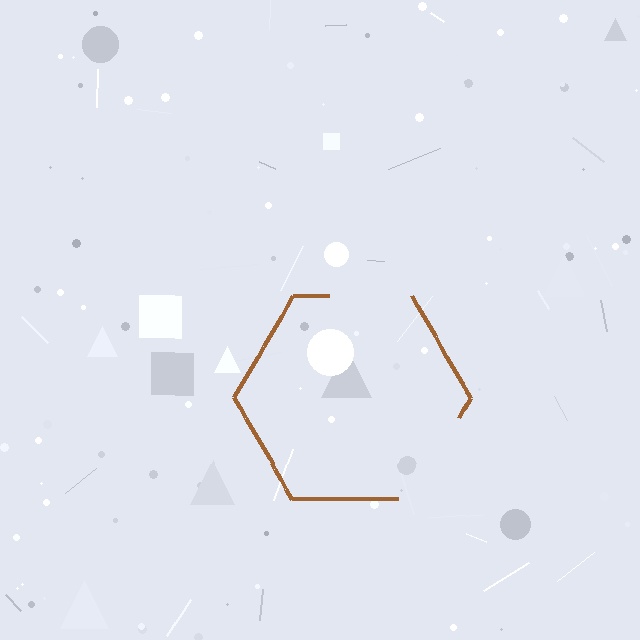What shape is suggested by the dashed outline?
The dashed outline suggests a hexagon.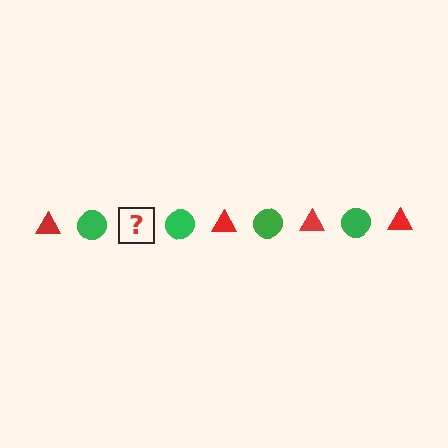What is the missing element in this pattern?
The missing element is a red triangle.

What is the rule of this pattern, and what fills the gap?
The rule is that the pattern alternates between red triangle and green circle. The gap should be filled with a red triangle.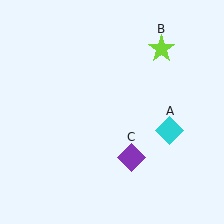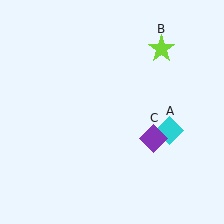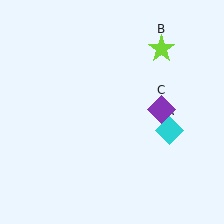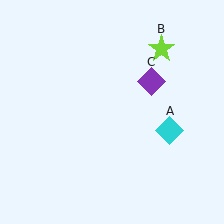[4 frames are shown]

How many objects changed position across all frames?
1 object changed position: purple diamond (object C).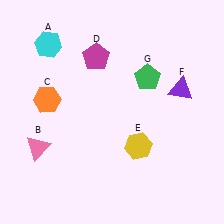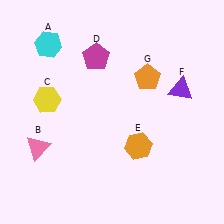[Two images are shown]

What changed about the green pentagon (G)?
In Image 1, G is green. In Image 2, it changed to orange.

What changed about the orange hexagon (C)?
In Image 1, C is orange. In Image 2, it changed to yellow.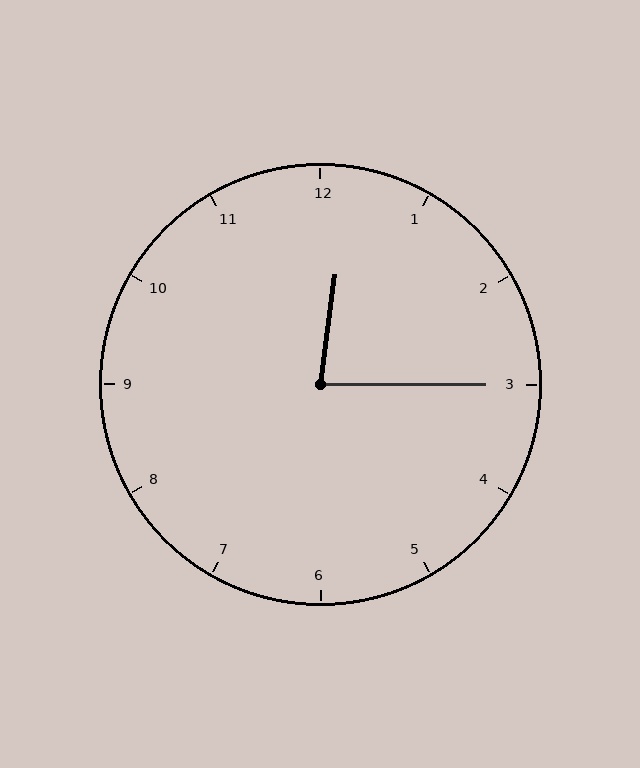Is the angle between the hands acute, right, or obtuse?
It is acute.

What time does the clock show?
12:15.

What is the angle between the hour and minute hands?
Approximately 82 degrees.